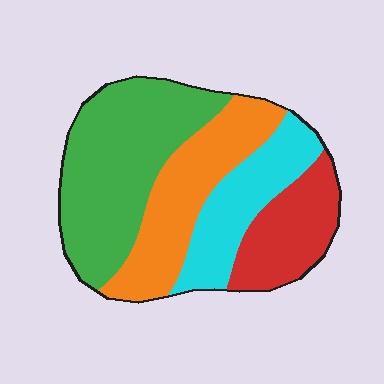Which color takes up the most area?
Green, at roughly 40%.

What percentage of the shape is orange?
Orange covers about 25% of the shape.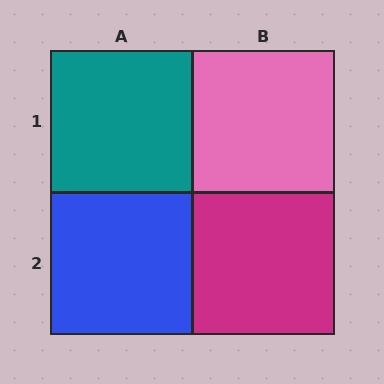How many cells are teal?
1 cell is teal.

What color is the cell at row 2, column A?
Blue.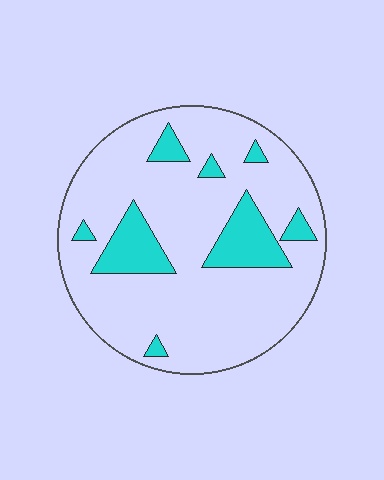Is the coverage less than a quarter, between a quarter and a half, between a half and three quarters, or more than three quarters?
Less than a quarter.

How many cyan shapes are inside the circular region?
8.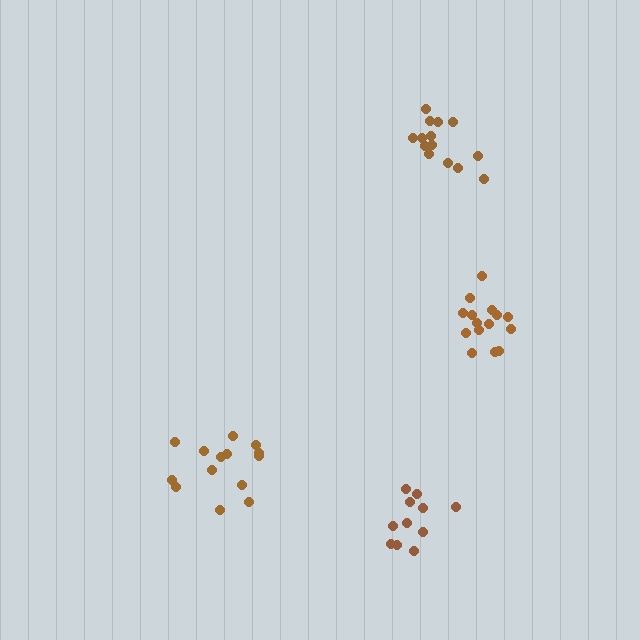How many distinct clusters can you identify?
There are 4 distinct clusters.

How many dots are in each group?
Group 1: 14 dots, Group 2: 15 dots, Group 3: 11 dots, Group 4: 14 dots (54 total).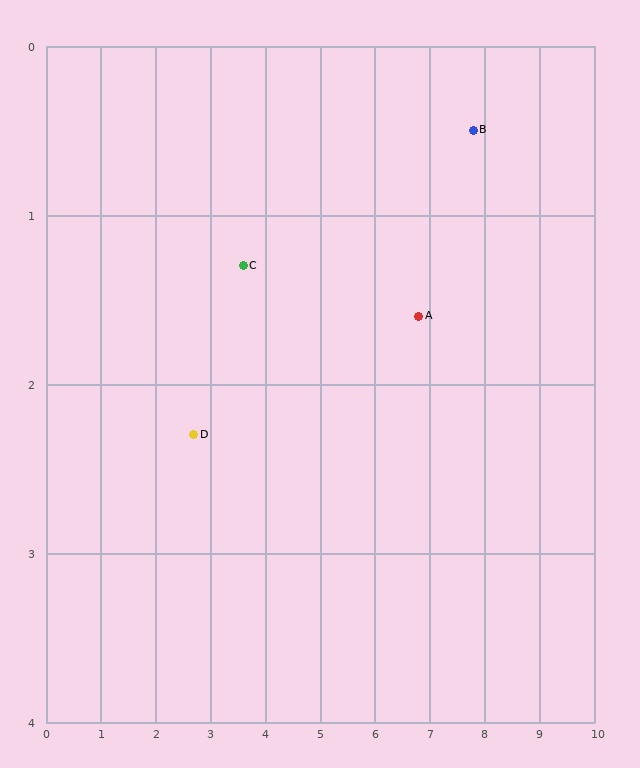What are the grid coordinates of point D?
Point D is at approximately (2.7, 2.3).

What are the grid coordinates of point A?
Point A is at approximately (6.8, 1.6).